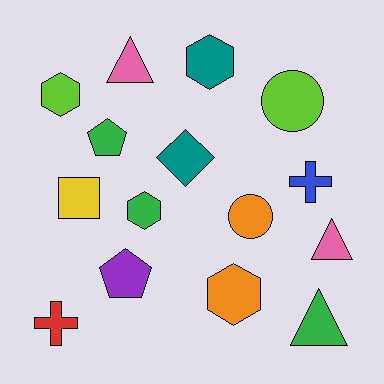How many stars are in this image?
There are no stars.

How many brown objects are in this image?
There are no brown objects.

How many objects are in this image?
There are 15 objects.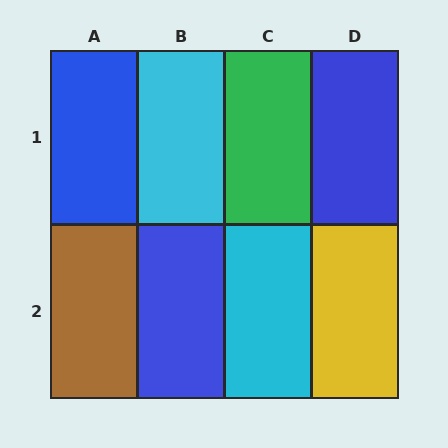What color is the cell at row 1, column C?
Green.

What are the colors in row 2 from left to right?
Brown, blue, cyan, yellow.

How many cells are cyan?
2 cells are cyan.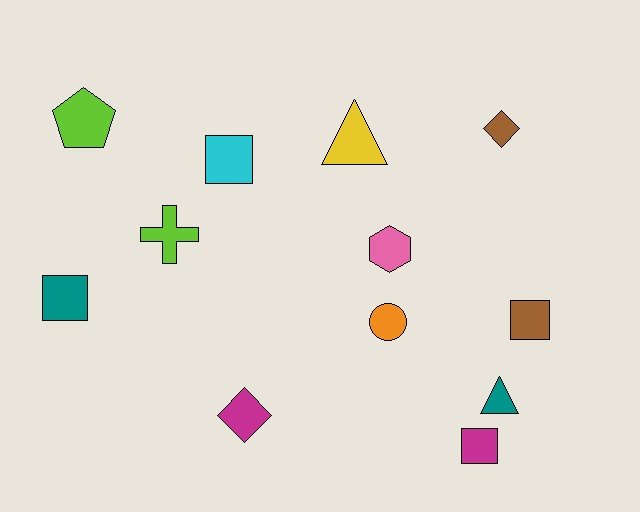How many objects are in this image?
There are 12 objects.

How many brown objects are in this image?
There are 2 brown objects.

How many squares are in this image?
There are 4 squares.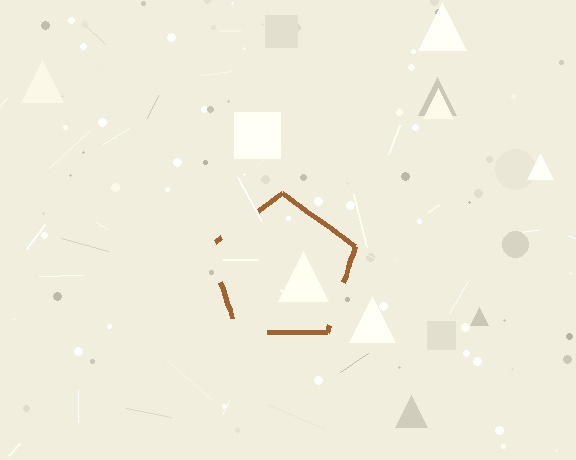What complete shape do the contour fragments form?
The contour fragments form a pentagon.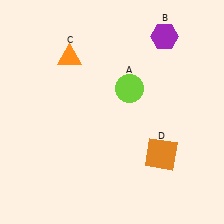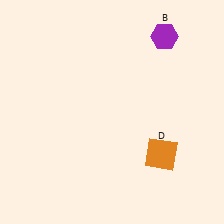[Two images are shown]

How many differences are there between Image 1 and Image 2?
There are 2 differences between the two images.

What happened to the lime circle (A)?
The lime circle (A) was removed in Image 2. It was in the top-right area of Image 1.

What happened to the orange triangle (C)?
The orange triangle (C) was removed in Image 2. It was in the top-left area of Image 1.